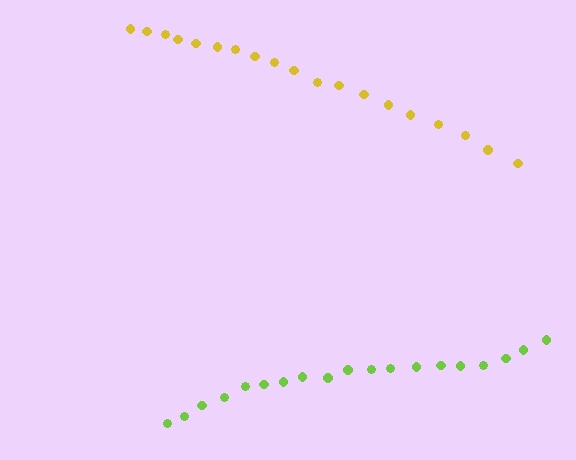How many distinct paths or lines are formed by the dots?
There are 2 distinct paths.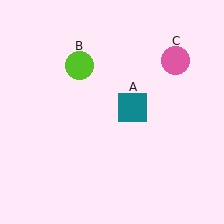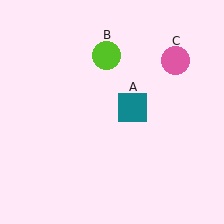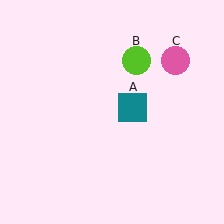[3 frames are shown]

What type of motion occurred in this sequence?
The lime circle (object B) rotated clockwise around the center of the scene.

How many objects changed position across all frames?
1 object changed position: lime circle (object B).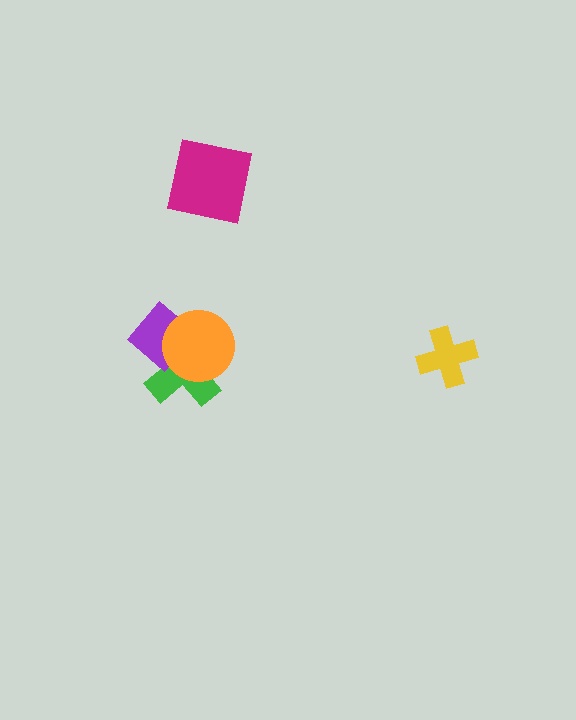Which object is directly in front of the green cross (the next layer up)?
The purple diamond is directly in front of the green cross.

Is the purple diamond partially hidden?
Yes, it is partially covered by another shape.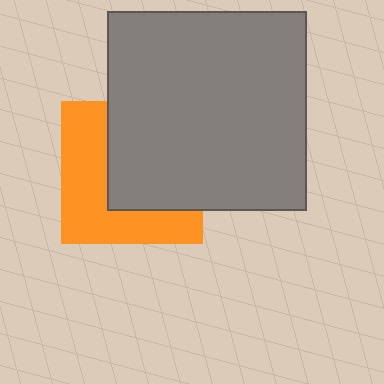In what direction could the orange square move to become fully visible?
The orange square could move toward the lower-left. That would shift it out from behind the gray square entirely.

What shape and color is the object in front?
The object in front is a gray square.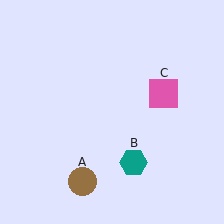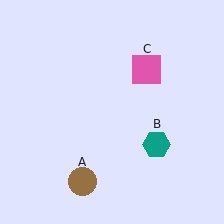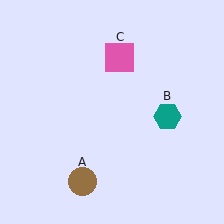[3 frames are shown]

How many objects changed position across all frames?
2 objects changed position: teal hexagon (object B), pink square (object C).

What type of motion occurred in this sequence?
The teal hexagon (object B), pink square (object C) rotated counterclockwise around the center of the scene.